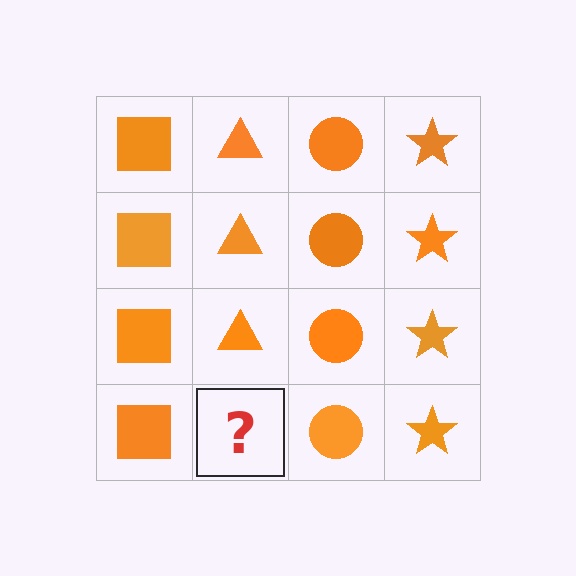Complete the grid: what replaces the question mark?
The question mark should be replaced with an orange triangle.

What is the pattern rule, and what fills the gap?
The rule is that each column has a consistent shape. The gap should be filled with an orange triangle.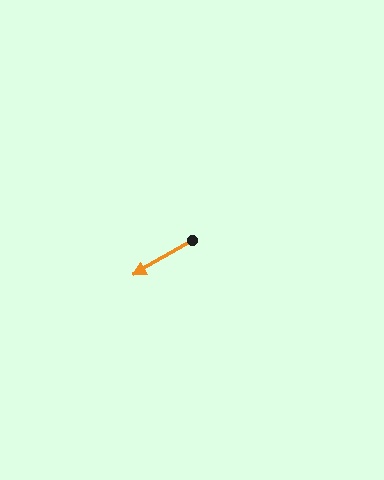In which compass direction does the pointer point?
Southwest.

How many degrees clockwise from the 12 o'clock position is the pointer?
Approximately 240 degrees.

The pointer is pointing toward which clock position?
Roughly 8 o'clock.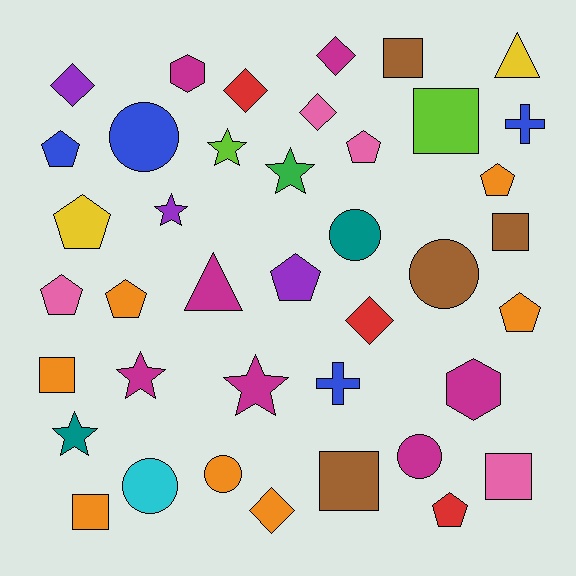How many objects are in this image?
There are 40 objects.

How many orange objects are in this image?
There are 7 orange objects.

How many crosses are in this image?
There are 2 crosses.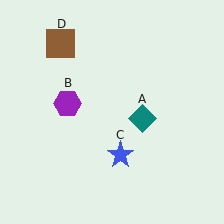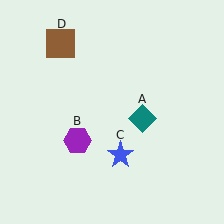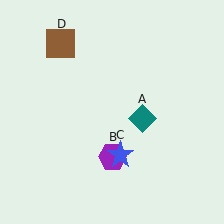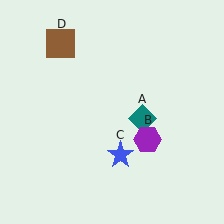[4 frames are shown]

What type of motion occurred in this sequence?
The purple hexagon (object B) rotated counterclockwise around the center of the scene.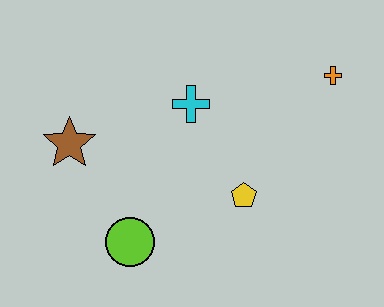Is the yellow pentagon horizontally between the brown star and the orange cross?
Yes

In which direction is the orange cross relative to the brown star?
The orange cross is to the right of the brown star.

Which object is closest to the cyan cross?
The yellow pentagon is closest to the cyan cross.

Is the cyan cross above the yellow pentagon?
Yes